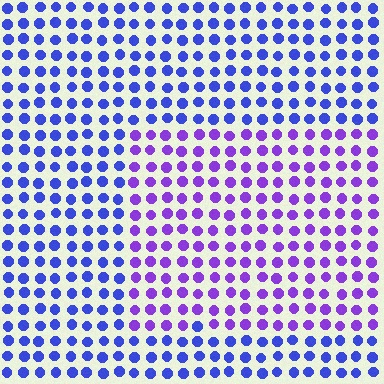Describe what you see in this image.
The image is filled with small blue elements in a uniform arrangement. A rectangle-shaped region is visible where the elements are tinted to a slightly different hue, forming a subtle color boundary.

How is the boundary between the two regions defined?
The boundary is defined purely by a slight shift in hue (about 37 degrees). Spacing, size, and orientation are identical on both sides.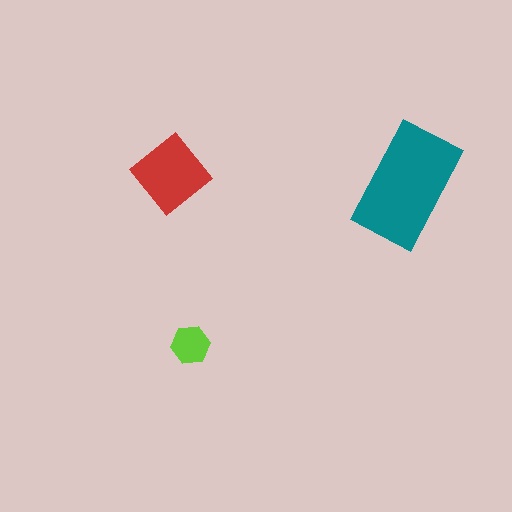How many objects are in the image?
There are 3 objects in the image.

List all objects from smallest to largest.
The lime hexagon, the red diamond, the teal rectangle.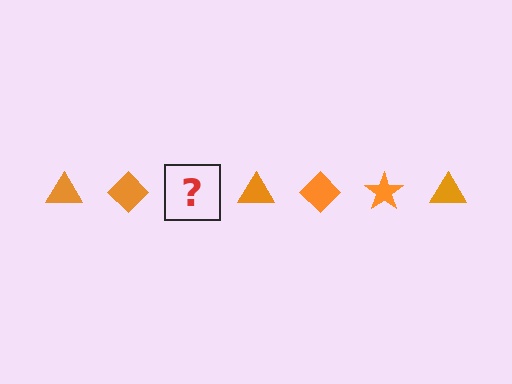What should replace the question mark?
The question mark should be replaced with an orange star.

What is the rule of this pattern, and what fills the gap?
The rule is that the pattern cycles through triangle, diamond, star shapes in orange. The gap should be filled with an orange star.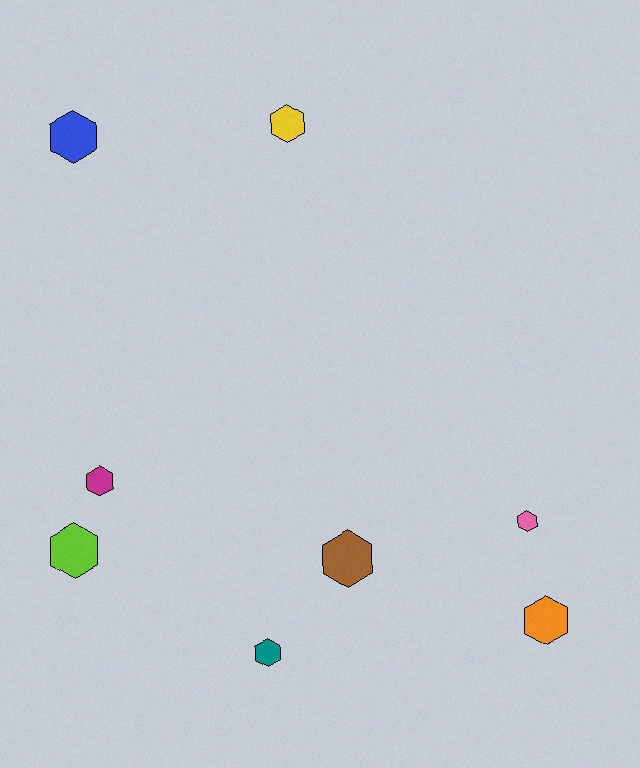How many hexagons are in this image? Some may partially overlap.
There are 8 hexagons.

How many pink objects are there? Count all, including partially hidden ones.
There is 1 pink object.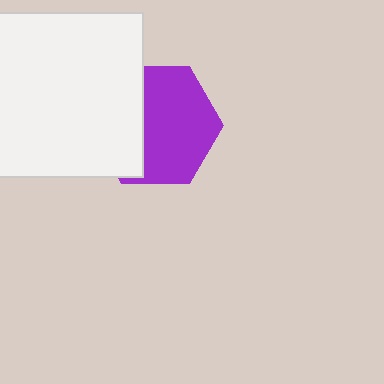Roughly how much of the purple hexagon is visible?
About half of it is visible (roughly 63%).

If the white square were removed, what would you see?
You would see the complete purple hexagon.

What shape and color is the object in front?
The object in front is a white square.